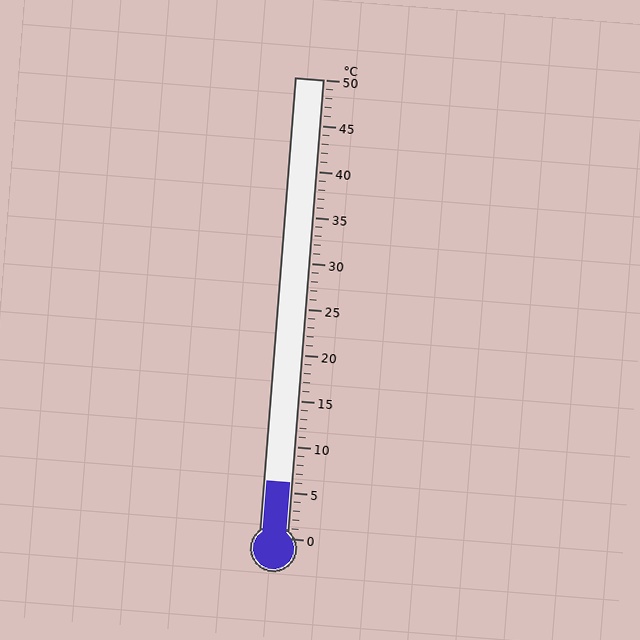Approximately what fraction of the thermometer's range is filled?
The thermometer is filled to approximately 10% of its range.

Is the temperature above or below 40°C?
The temperature is below 40°C.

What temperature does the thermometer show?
The thermometer shows approximately 6°C.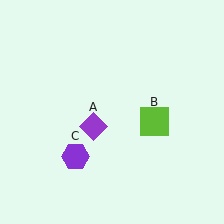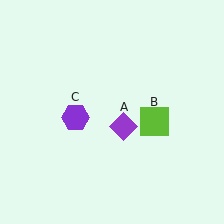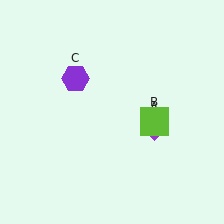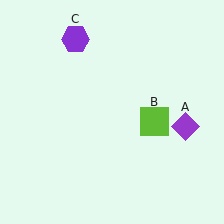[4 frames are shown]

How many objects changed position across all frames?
2 objects changed position: purple diamond (object A), purple hexagon (object C).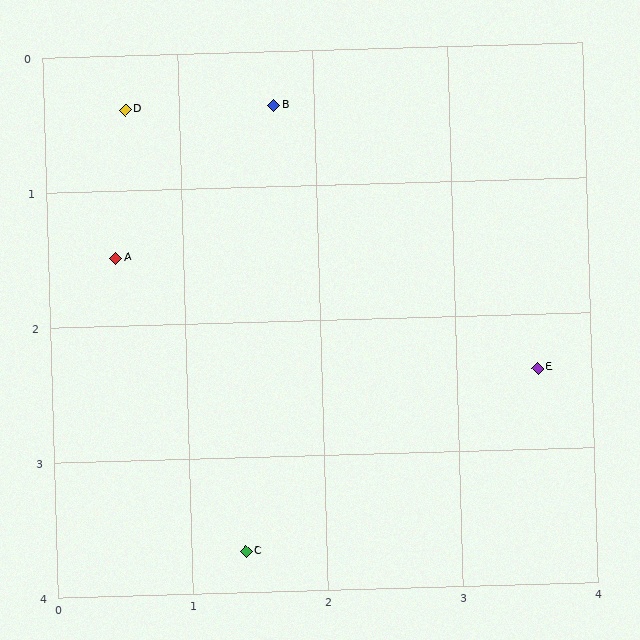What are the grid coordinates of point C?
Point C is at approximately (1.4, 3.7).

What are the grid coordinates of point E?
Point E is at approximately (3.6, 2.4).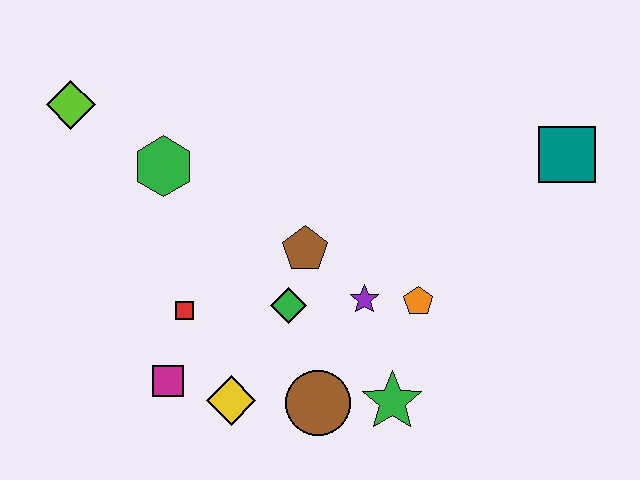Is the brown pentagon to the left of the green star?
Yes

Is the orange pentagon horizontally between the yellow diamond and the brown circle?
No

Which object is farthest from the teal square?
The lime diamond is farthest from the teal square.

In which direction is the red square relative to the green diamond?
The red square is to the left of the green diamond.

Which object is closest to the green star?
The brown circle is closest to the green star.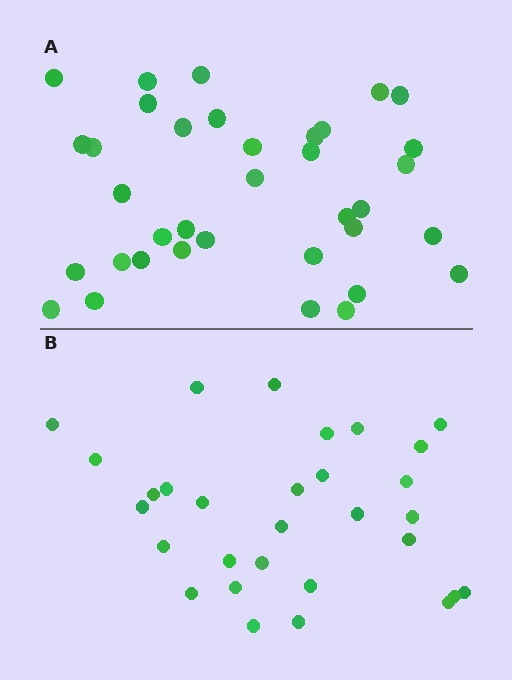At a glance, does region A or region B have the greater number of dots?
Region A (the top region) has more dots.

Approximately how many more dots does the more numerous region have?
Region A has about 6 more dots than region B.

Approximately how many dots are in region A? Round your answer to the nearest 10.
About 40 dots. (The exact count is 36, which rounds to 40.)